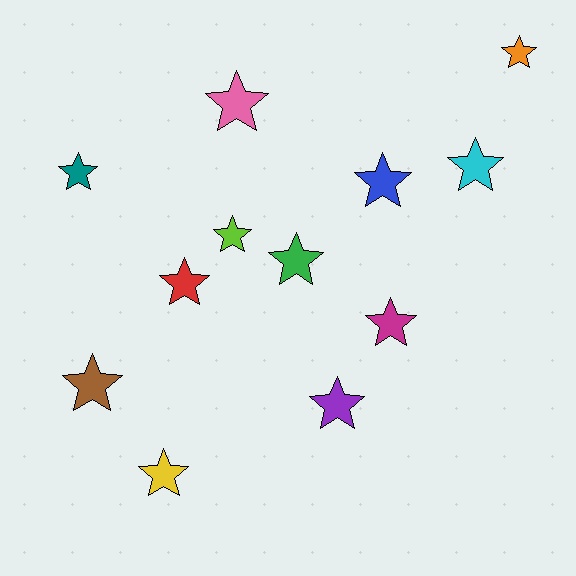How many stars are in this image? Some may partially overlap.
There are 12 stars.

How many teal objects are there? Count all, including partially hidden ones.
There is 1 teal object.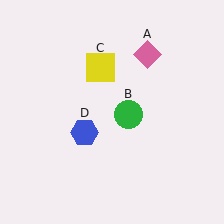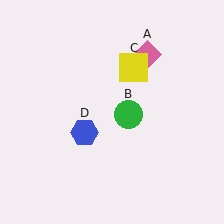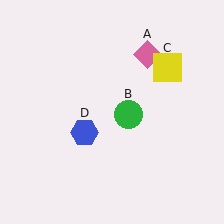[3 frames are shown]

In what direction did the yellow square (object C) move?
The yellow square (object C) moved right.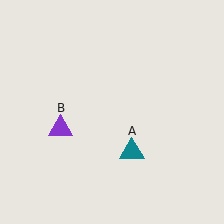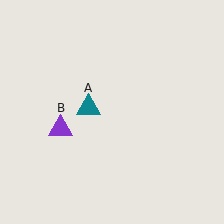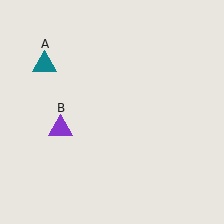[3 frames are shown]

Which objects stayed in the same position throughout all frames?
Purple triangle (object B) remained stationary.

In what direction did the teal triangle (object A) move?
The teal triangle (object A) moved up and to the left.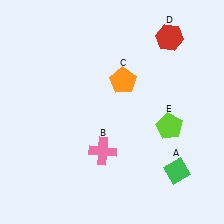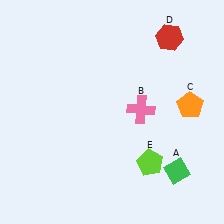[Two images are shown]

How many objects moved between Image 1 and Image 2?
3 objects moved between the two images.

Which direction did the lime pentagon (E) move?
The lime pentagon (E) moved down.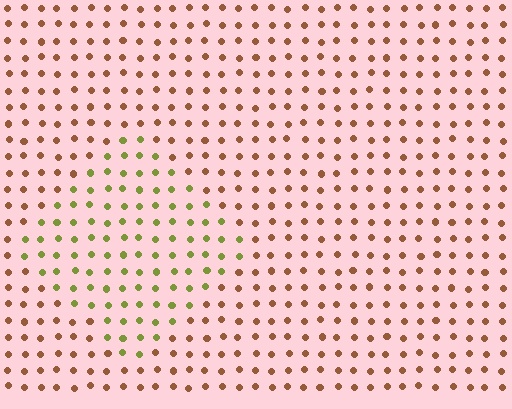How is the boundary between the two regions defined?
The boundary is defined purely by a slight shift in hue (about 56 degrees). Spacing, size, and orientation are identical on both sides.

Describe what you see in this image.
The image is filled with small brown elements in a uniform arrangement. A diamond-shaped region is visible where the elements are tinted to a slightly different hue, forming a subtle color boundary.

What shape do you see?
I see a diamond.